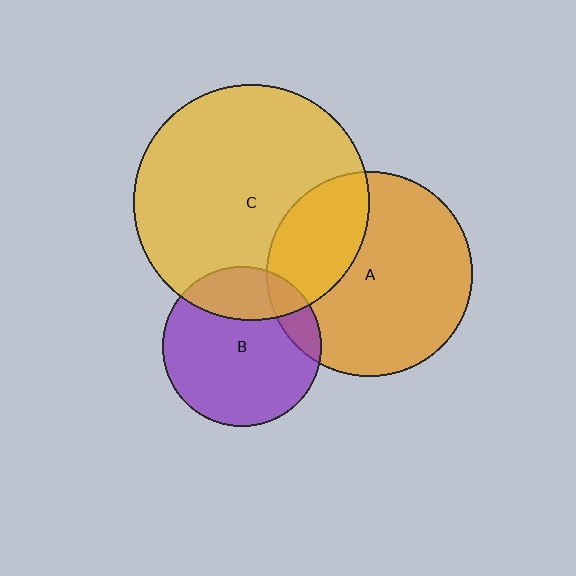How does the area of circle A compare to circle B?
Approximately 1.7 times.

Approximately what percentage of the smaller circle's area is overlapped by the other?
Approximately 15%.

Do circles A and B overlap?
Yes.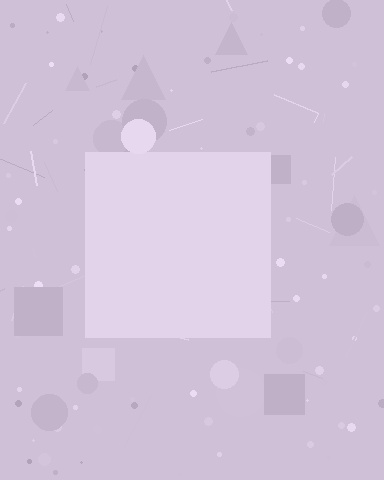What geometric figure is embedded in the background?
A square is embedded in the background.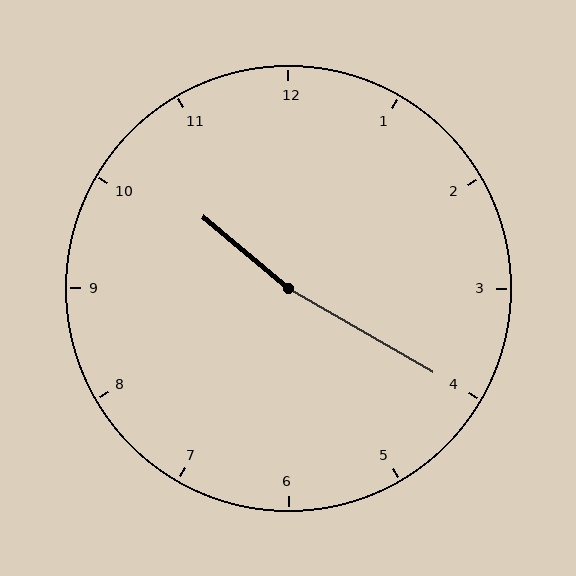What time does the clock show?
10:20.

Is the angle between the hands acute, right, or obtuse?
It is obtuse.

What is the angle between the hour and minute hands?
Approximately 170 degrees.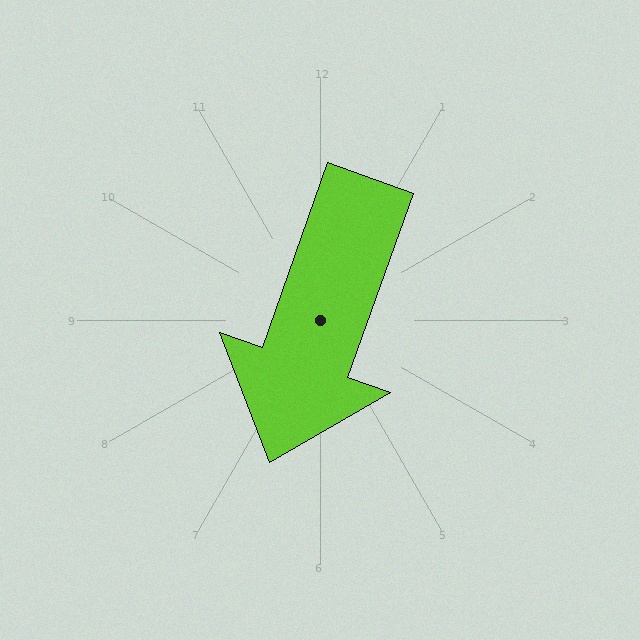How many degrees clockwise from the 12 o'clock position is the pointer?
Approximately 200 degrees.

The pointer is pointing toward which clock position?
Roughly 7 o'clock.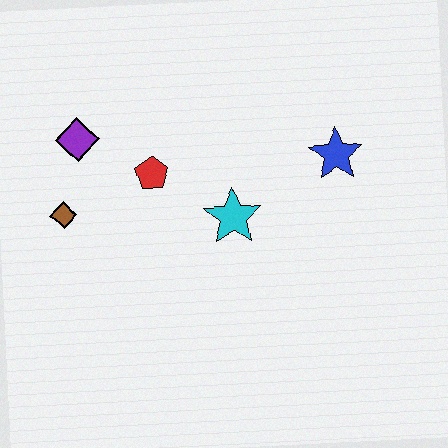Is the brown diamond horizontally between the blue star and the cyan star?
No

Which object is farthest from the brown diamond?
The blue star is farthest from the brown diamond.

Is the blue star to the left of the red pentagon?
No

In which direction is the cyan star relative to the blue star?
The cyan star is to the left of the blue star.